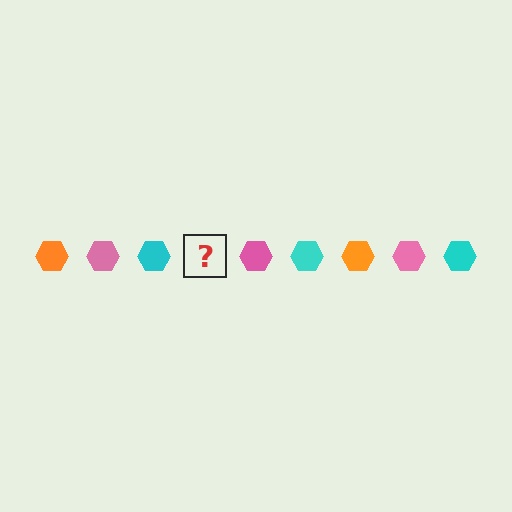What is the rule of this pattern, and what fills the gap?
The rule is that the pattern cycles through orange, pink, cyan hexagons. The gap should be filled with an orange hexagon.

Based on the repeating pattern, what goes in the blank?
The blank should be an orange hexagon.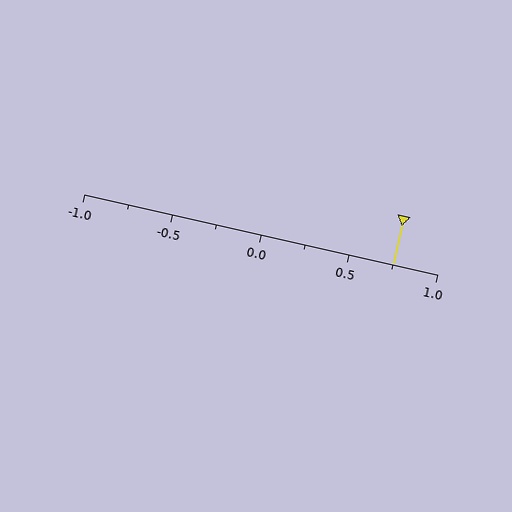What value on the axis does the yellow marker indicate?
The marker indicates approximately 0.75.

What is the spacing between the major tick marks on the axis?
The major ticks are spaced 0.5 apart.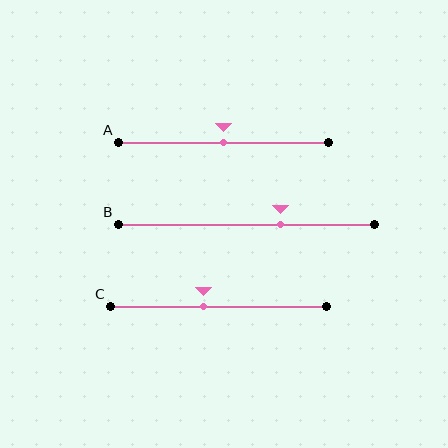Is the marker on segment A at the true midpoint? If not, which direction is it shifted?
Yes, the marker on segment A is at the true midpoint.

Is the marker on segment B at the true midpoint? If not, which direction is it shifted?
No, the marker on segment B is shifted to the right by about 14% of the segment length.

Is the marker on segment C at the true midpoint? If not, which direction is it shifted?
No, the marker on segment C is shifted to the left by about 7% of the segment length.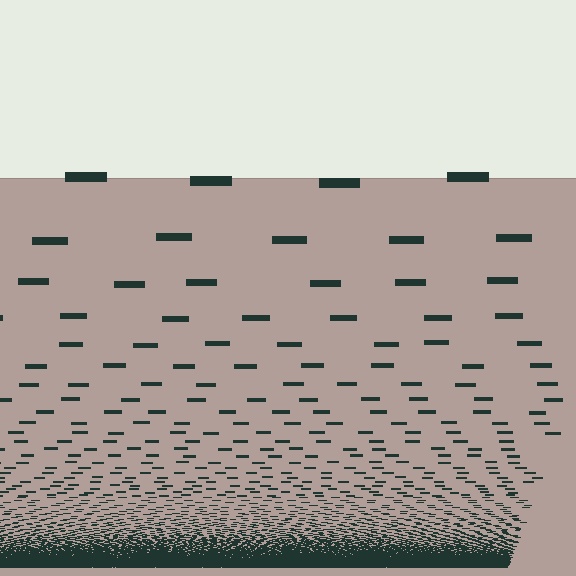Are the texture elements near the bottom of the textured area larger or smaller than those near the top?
Smaller. The gradient is inverted — elements near the bottom are smaller and denser.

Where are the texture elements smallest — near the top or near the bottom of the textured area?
Near the bottom.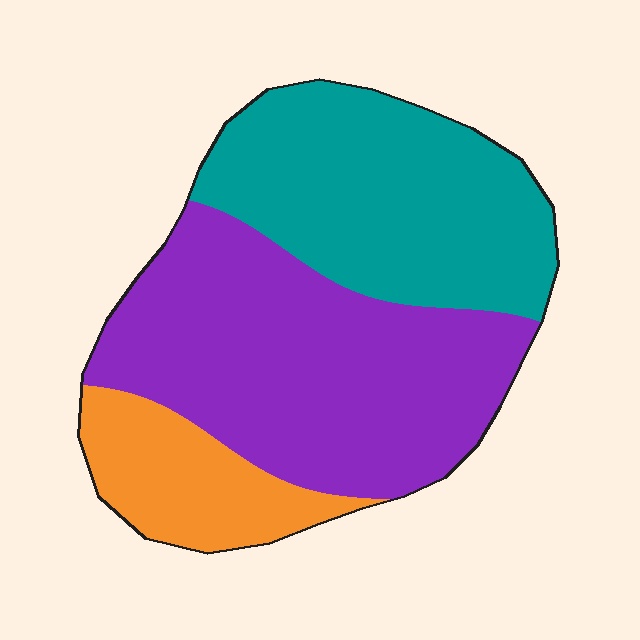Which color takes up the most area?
Purple, at roughly 50%.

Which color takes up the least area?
Orange, at roughly 15%.